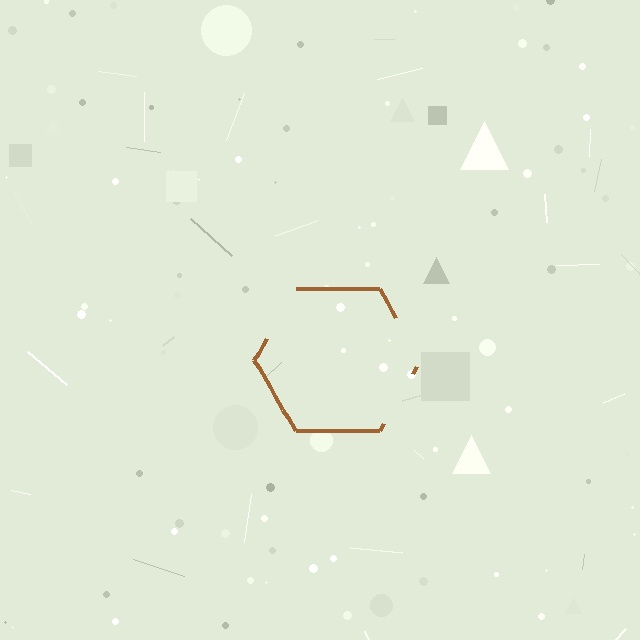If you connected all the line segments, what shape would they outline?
They would outline a hexagon.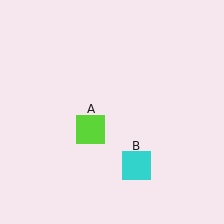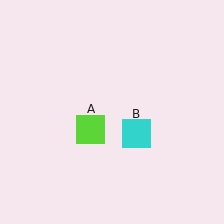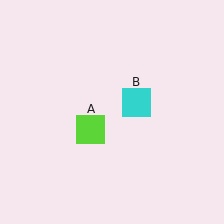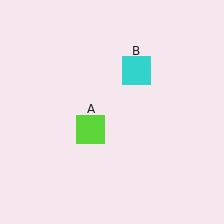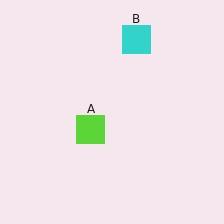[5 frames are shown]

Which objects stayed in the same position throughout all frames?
Lime square (object A) remained stationary.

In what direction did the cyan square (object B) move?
The cyan square (object B) moved up.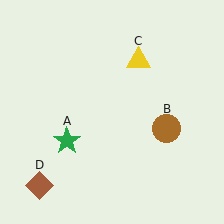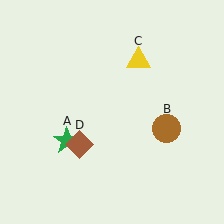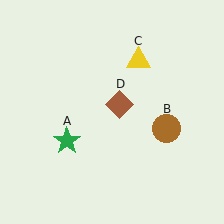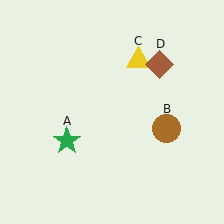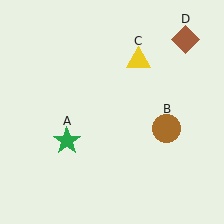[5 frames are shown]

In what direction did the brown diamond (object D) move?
The brown diamond (object D) moved up and to the right.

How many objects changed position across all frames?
1 object changed position: brown diamond (object D).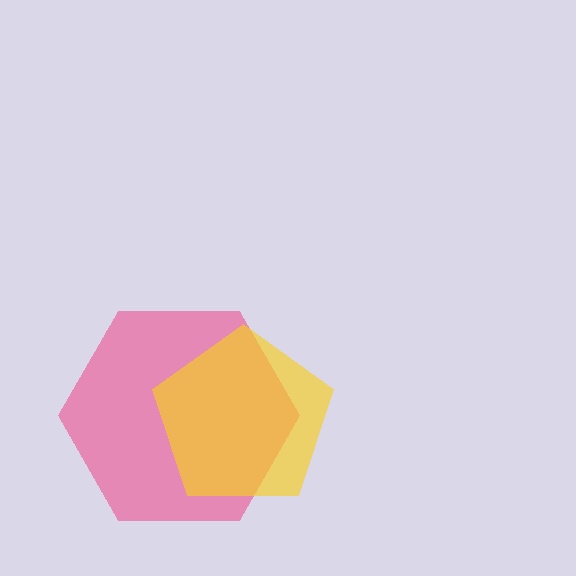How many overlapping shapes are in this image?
There are 2 overlapping shapes in the image.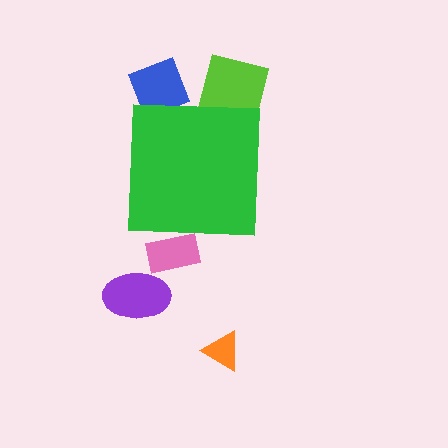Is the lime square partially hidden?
Yes, the lime square is partially hidden behind the green square.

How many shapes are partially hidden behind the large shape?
3 shapes are partially hidden.